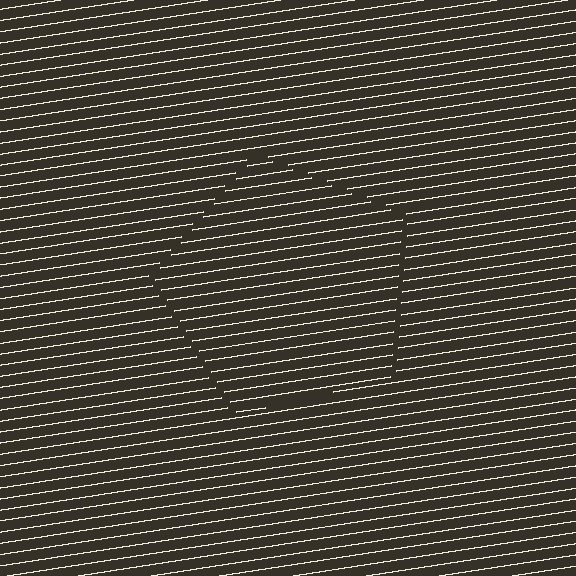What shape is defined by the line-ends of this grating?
An illusory pentagon. The interior of the shape contains the same grating, shifted by half a period — the contour is defined by the phase discontinuity where line-ends from the inner and outer gratings abut.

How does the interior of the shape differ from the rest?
The interior of the shape contains the same grating, shifted by half a period — the contour is defined by the phase discontinuity where line-ends from the inner and outer gratings abut.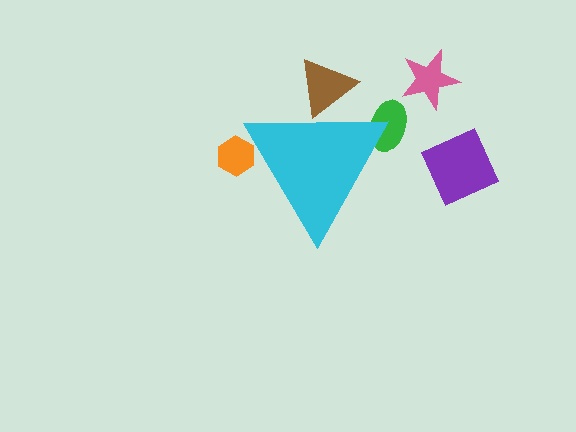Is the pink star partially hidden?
No, the pink star is fully visible.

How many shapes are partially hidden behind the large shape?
3 shapes are partially hidden.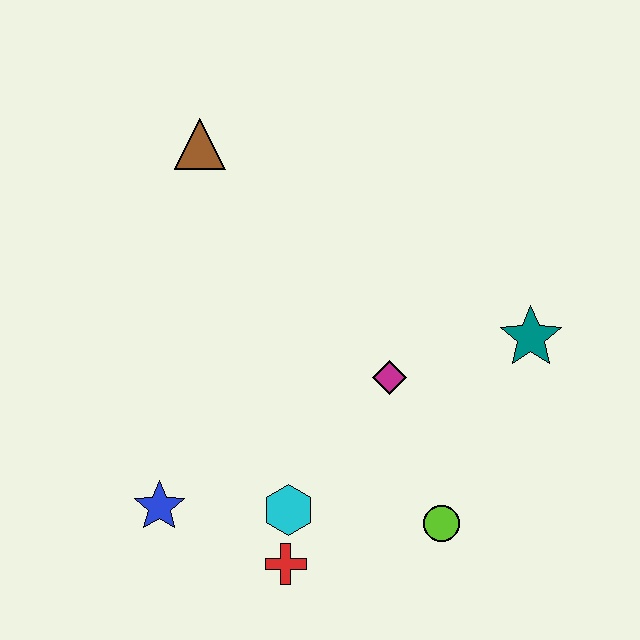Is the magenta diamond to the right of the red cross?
Yes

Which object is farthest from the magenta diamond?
The brown triangle is farthest from the magenta diamond.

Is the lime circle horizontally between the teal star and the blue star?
Yes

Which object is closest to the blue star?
The cyan hexagon is closest to the blue star.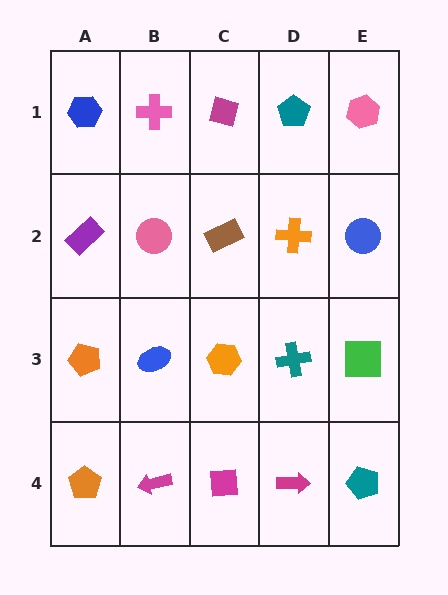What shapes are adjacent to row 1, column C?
A brown rectangle (row 2, column C), a pink cross (row 1, column B), a teal pentagon (row 1, column D).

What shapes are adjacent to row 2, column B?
A pink cross (row 1, column B), a blue ellipse (row 3, column B), a purple rectangle (row 2, column A), a brown rectangle (row 2, column C).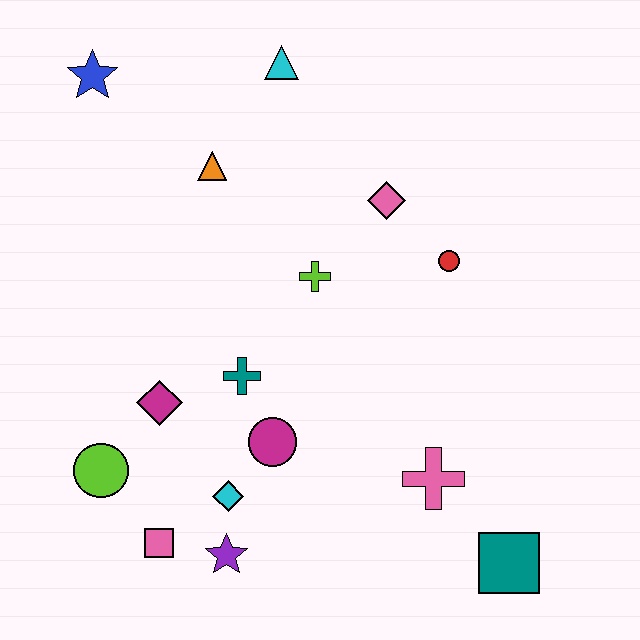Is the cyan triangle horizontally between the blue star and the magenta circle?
No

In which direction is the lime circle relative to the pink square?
The lime circle is above the pink square.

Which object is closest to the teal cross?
The magenta circle is closest to the teal cross.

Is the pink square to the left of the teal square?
Yes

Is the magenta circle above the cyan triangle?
No